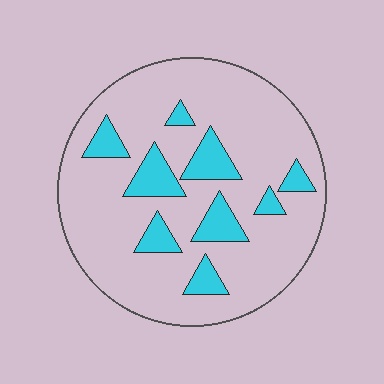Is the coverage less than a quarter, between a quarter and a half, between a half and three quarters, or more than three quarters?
Less than a quarter.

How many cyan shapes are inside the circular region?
9.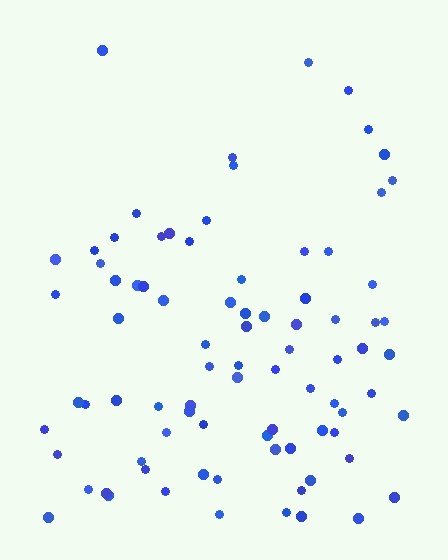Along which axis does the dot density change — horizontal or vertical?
Vertical.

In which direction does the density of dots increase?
From top to bottom, with the bottom side densest.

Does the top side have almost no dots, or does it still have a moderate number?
Still a moderate number, just noticeably fewer than the bottom.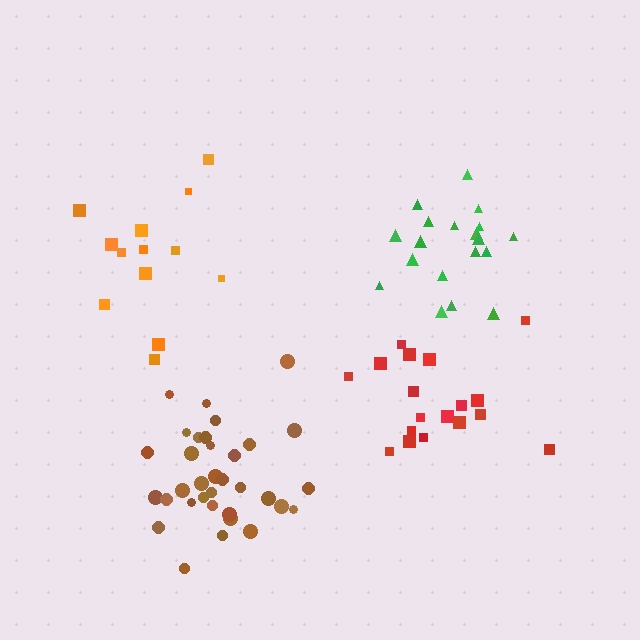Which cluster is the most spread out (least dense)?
Orange.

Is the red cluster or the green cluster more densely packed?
Green.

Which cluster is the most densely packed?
Brown.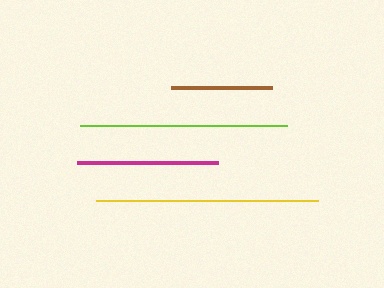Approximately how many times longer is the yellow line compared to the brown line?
The yellow line is approximately 2.2 times the length of the brown line.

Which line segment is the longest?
The yellow line is the longest at approximately 222 pixels.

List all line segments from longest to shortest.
From longest to shortest: yellow, lime, magenta, brown.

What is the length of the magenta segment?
The magenta segment is approximately 141 pixels long.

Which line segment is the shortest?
The brown line is the shortest at approximately 100 pixels.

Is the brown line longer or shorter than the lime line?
The lime line is longer than the brown line.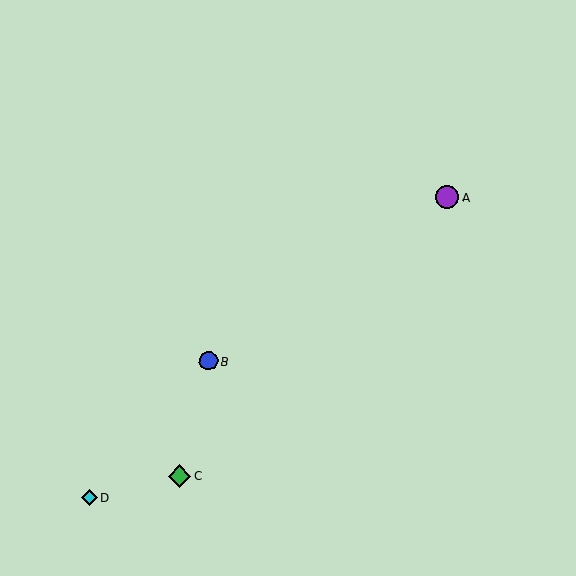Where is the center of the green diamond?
The center of the green diamond is at (180, 476).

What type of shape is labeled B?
Shape B is a blue circle.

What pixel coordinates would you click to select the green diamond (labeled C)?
Click at (180, 476) to select the green diamond C.